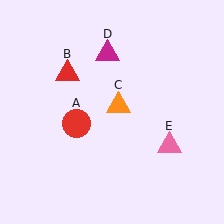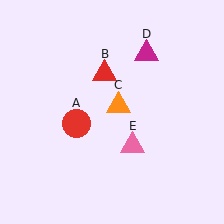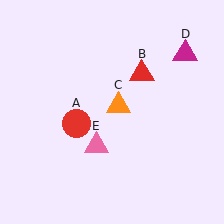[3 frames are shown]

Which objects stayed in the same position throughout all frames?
Red circle (object A) and orange triangle (object C) remained stationary.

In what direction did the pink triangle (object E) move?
The pink triangle (object E) moved left.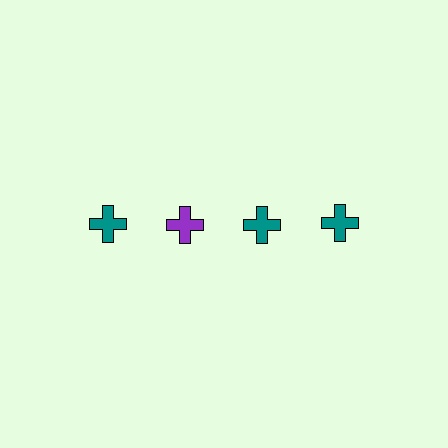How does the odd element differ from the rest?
It has a different color: purple instead of teal.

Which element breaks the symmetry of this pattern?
The purple cross in the top row, second from left column breaks the symmetry. All other shapes are teal crosses.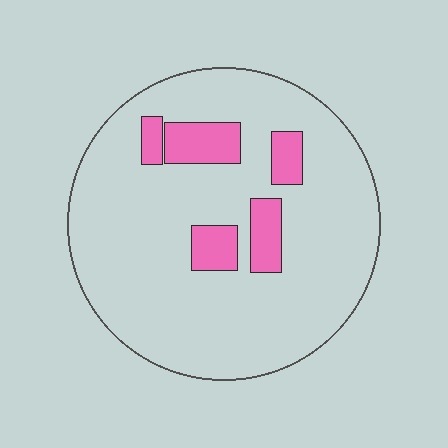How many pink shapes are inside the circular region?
5.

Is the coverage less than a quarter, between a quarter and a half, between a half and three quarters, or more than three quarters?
Less than a quarter.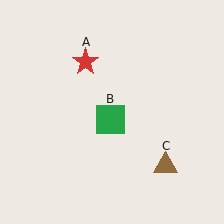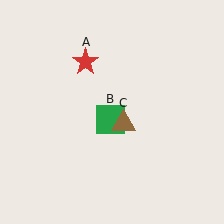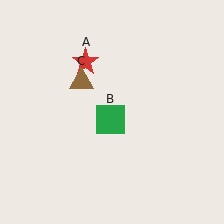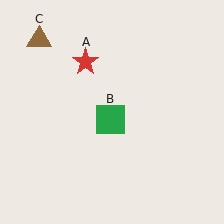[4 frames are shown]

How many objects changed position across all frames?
1 object changed position: brown triangle (object C).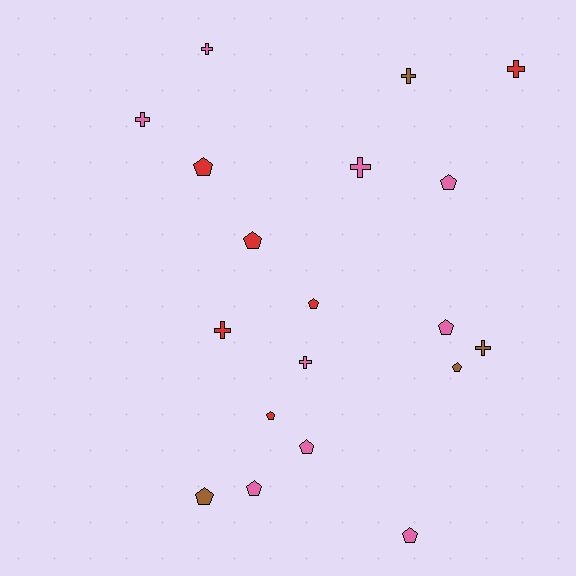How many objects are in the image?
There are 19 objects.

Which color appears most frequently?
Pink, with 9 objects.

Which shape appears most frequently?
Pentagon, with 11 objects.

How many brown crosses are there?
There are 2 brown crosses.